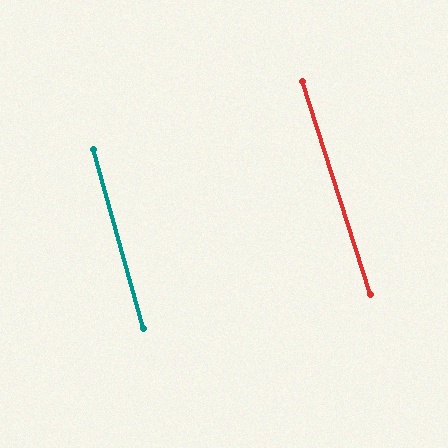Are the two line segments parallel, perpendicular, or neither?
Parallel — their directions differ by only 2.0°.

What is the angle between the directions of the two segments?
Approximately 2 degrees.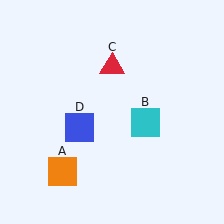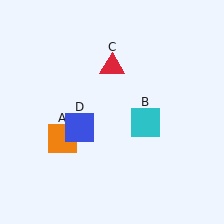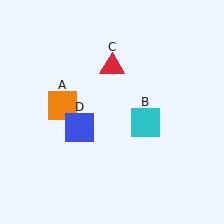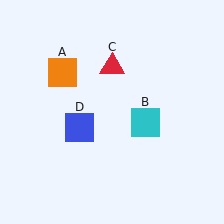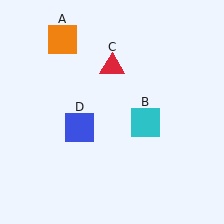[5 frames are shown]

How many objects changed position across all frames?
1 object changed position: orange square (object A).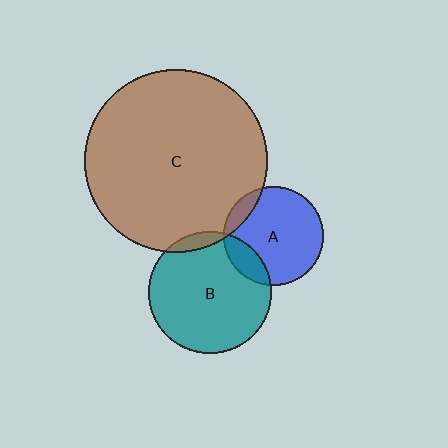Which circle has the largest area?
Circle C (brown).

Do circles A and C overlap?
Yes.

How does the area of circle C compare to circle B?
Approximately 2.2 times.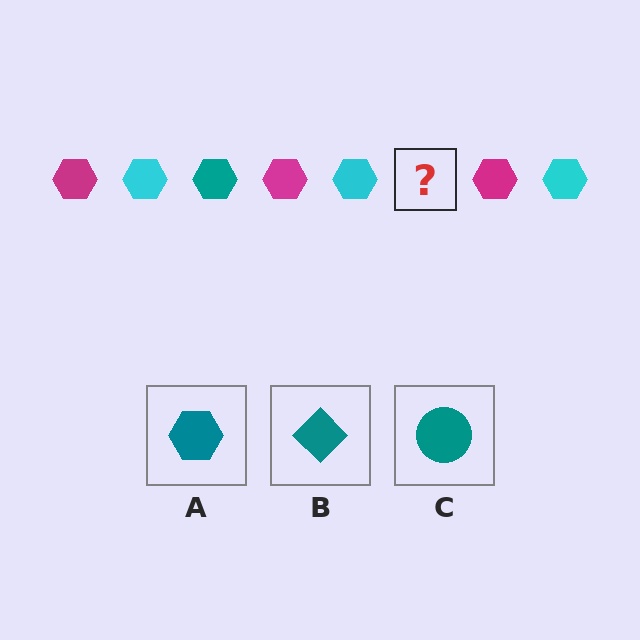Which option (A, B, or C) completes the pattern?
A.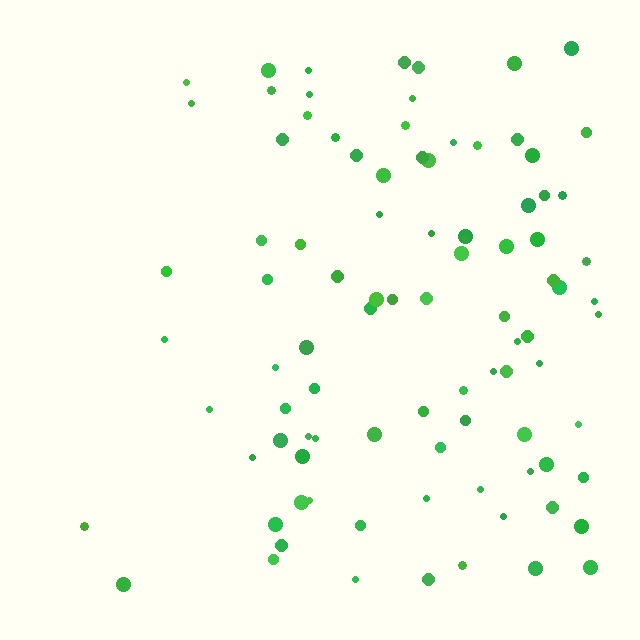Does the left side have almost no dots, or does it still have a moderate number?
Still a moderate number, just noticeably fewer than the right.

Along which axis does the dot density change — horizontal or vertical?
Horizontal.